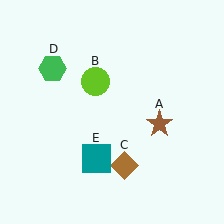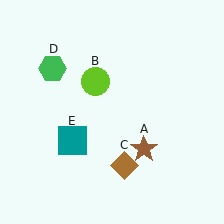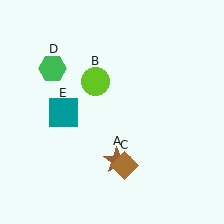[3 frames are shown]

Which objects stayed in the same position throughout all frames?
Lime circle (object B) and brown diamond (object C) and green hexagon (object D) remained stationary.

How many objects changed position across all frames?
2 objects changed position: brown star (object A), teal square (object E).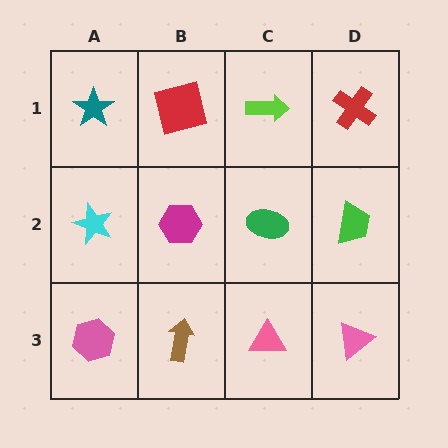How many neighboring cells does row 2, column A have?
3.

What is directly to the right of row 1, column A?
A red square.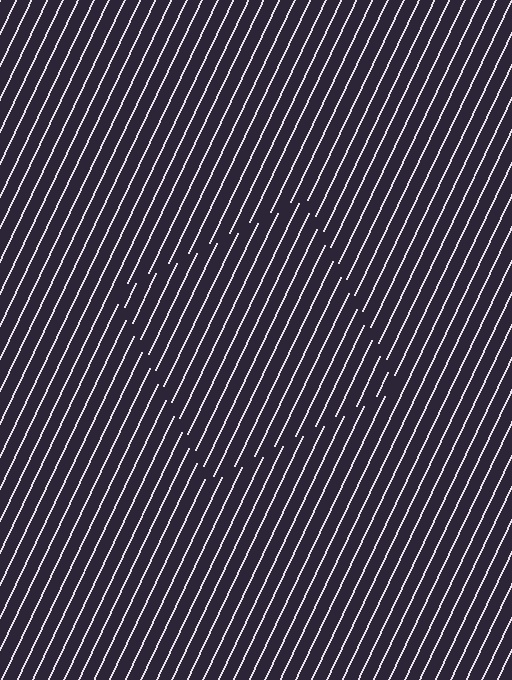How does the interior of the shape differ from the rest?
The interior of the shape contains the same grating, shifted by half a period — the contour is defined by the phase discontinuity where line-ends from the inner and outer gratings abut.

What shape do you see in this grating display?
An illusory square. The interior of the shape contains the same grating, shifted by half a period — the contour is defined by the phase discontinuity where line-ends from the inner and outer gratings abut.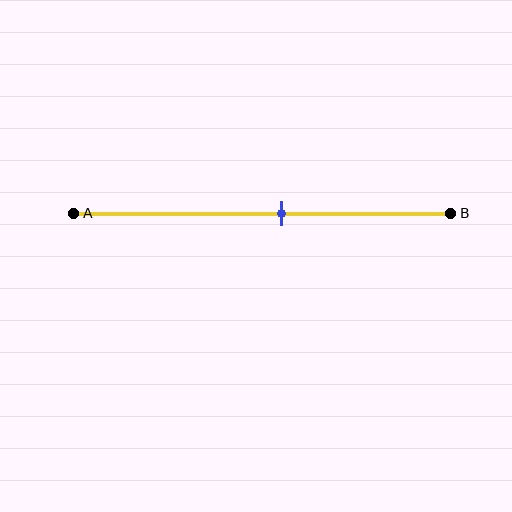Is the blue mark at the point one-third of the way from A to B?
No, the mark is at about 55% from A, not at the 33% one-third point.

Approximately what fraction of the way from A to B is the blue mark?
The blue mark is approximately 55% of the way from A to B.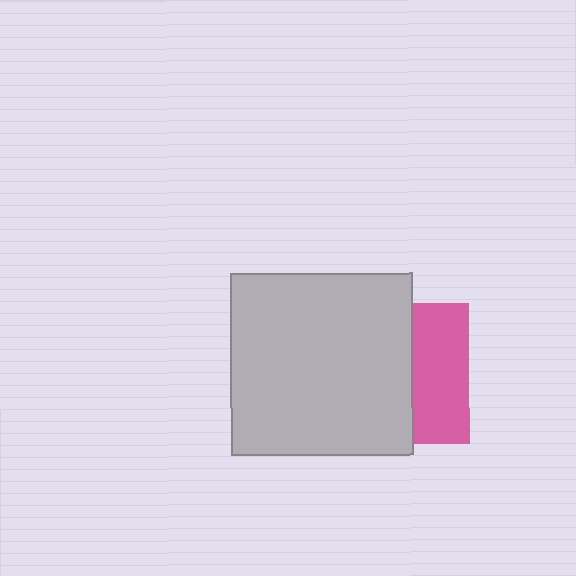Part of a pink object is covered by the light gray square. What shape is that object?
It is a square.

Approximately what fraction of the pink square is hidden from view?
Roughly 61% of the pink square is hidden behind the light gray square.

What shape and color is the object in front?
The object in front is a light gray square.